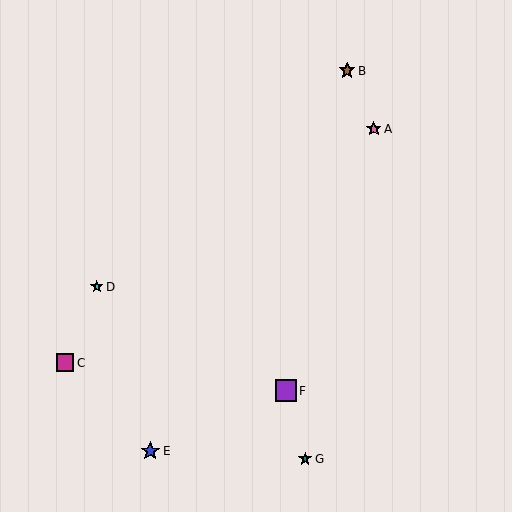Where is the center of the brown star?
The center of the brown star is at (347, 71).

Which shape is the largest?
The purple square (labeled F) is the largest.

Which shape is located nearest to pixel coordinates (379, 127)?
The pink star (labeled A) at (374, 129) is nearest to that location.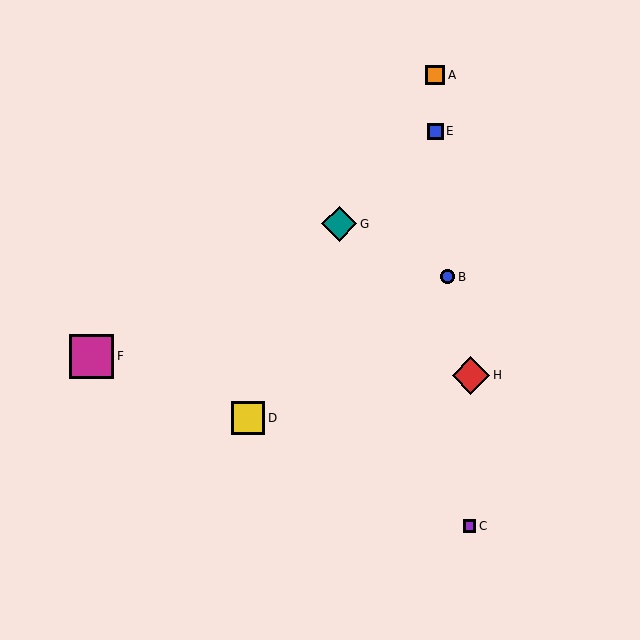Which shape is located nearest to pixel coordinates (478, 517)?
The purple square (labeled C) at (469, 526) is nearest to that location.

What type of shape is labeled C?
Shape C is a purple square.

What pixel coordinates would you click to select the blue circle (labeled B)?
Click at (448, 277) to select the blue circle B.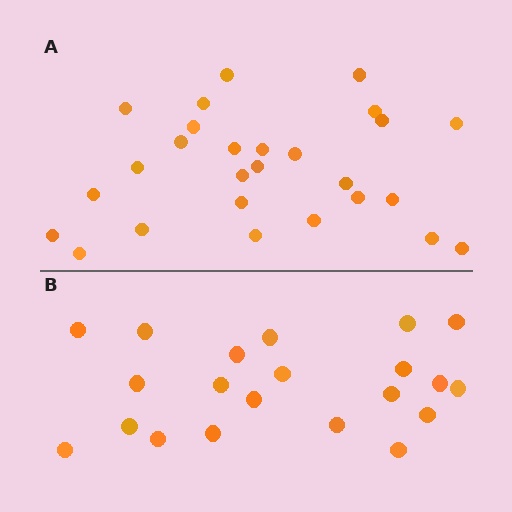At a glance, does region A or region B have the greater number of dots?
Region A (the top region) has more dots.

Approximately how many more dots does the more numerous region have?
Region A has about 6 more dots than region B.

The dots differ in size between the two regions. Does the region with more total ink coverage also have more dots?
No. Region B has more total ink coverage because its dots are larger, but region A actually contains more individual dots. Total area can be misleading — the number of items is what matters here.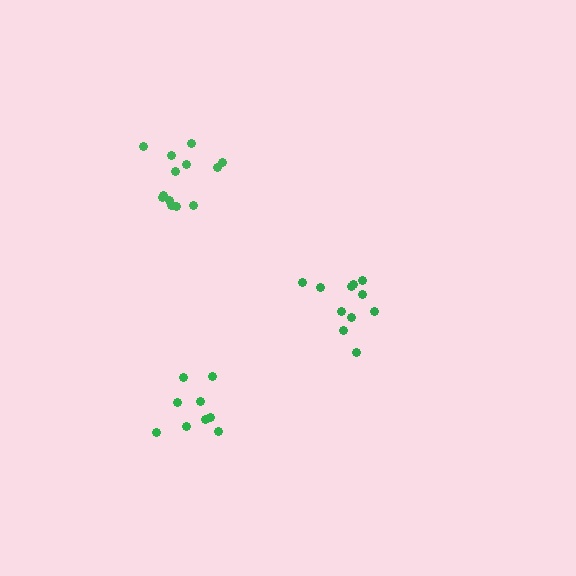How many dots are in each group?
Group 1: 11 dots, Group 2: 9 dots, Group 3: 13 dots (33 total).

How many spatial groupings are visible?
There are 3 spatial groupings.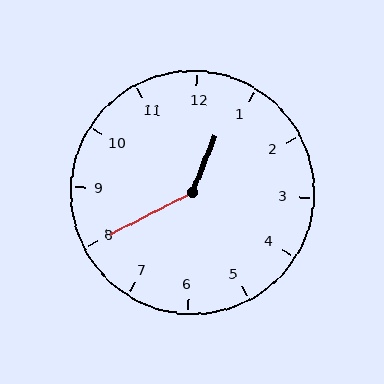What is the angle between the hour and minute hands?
Approximately 140 degrees.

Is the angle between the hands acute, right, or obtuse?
It is obtuse.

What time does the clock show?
12:40.